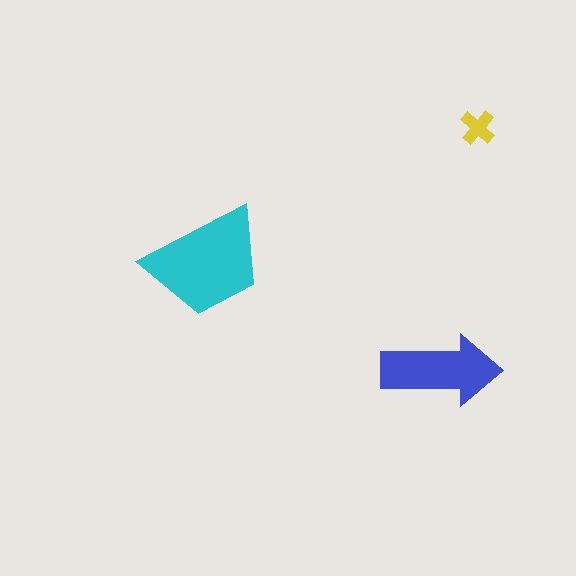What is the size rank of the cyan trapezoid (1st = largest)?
1st.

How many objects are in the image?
There are 3 objects in the image.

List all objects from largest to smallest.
The cyan trapezoid, the blue arrow, the yellow cross.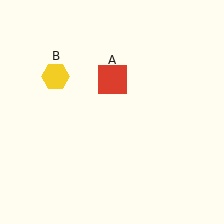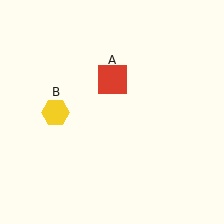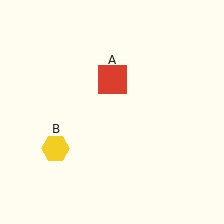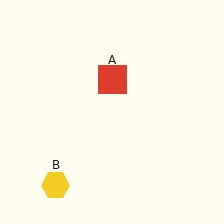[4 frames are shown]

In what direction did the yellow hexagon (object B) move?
The yellow hexagon (object B) moved down.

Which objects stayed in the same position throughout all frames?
Red square (object A) remained stationary.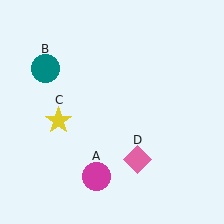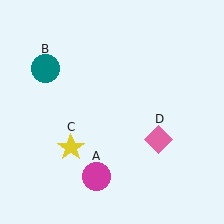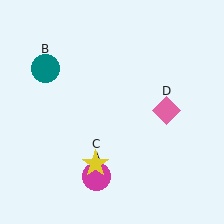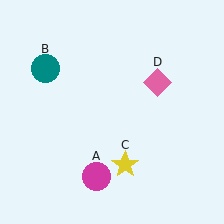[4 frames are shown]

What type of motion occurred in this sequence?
The yellow star (object C), pink diamond (object D) rotated counterclockwise around the center of the scene.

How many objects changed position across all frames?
2 objects changed position: yellow star (object C), pink diamond (object D).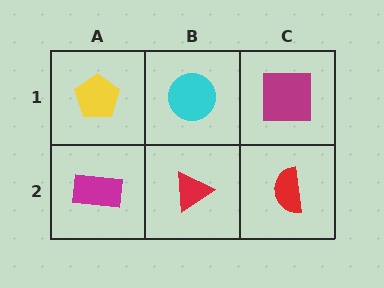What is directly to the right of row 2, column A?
A red triangle.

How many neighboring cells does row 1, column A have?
2.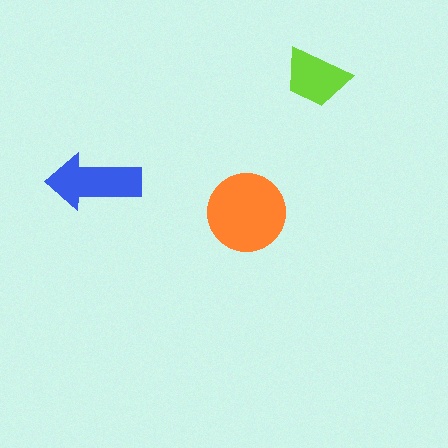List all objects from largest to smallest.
The orange circle, the blue arrow, the lime trapezoid.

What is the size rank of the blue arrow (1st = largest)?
2nd.